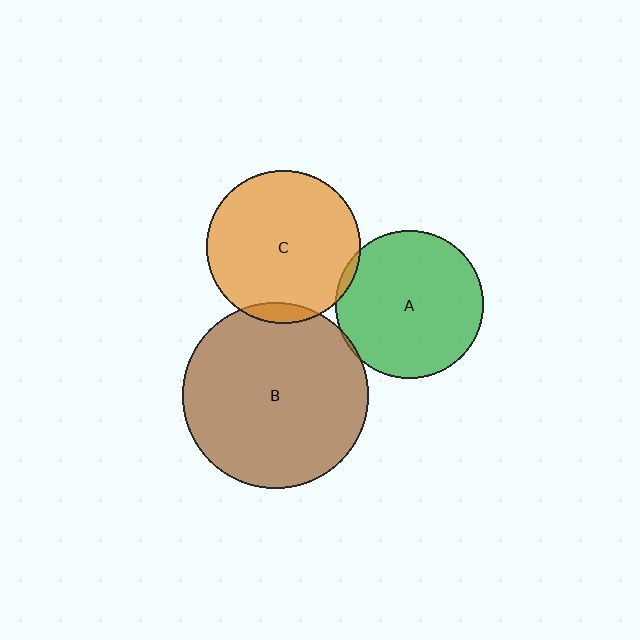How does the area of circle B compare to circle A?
Approximately 1.6 times.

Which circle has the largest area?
Circle B (brown).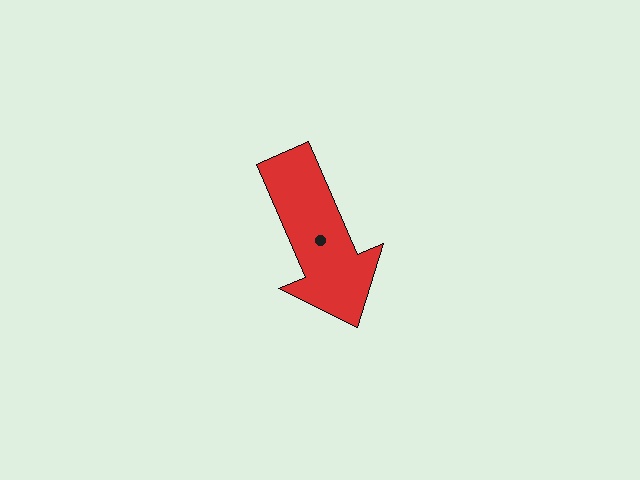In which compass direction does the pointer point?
Southeast.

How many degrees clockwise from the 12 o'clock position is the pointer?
Approximately 157 degrees.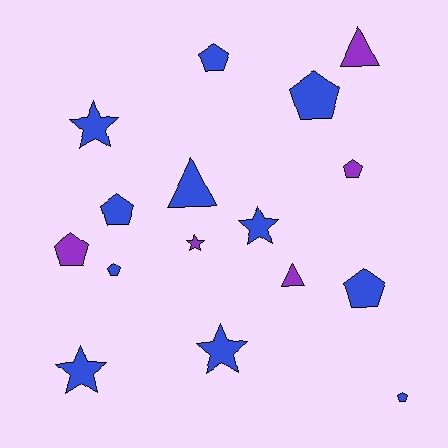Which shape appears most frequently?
Pentagon, with 8 objects.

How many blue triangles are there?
There is 1 blue triangle.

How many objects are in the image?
There are 16 objects.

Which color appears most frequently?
Blue, with 11 objects.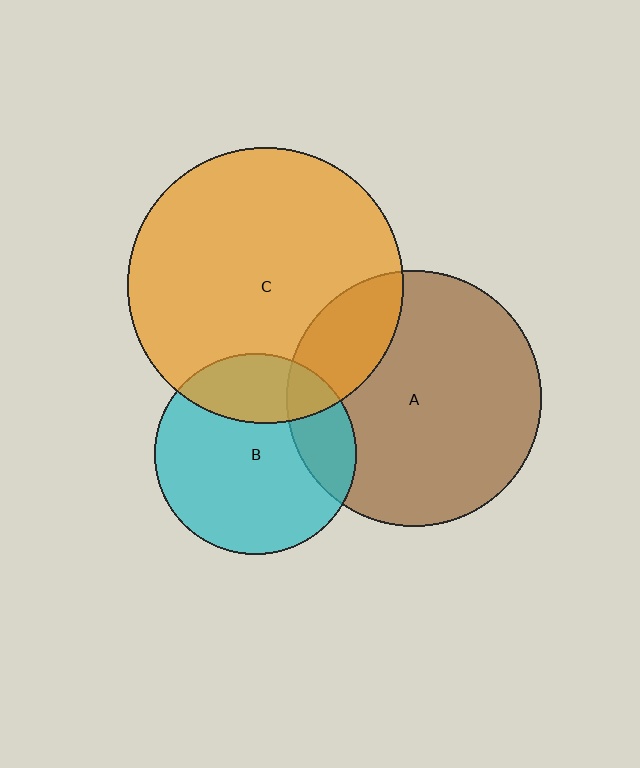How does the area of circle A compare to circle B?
Approximately 1.6 times.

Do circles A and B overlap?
Yes.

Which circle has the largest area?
Circle C (orange).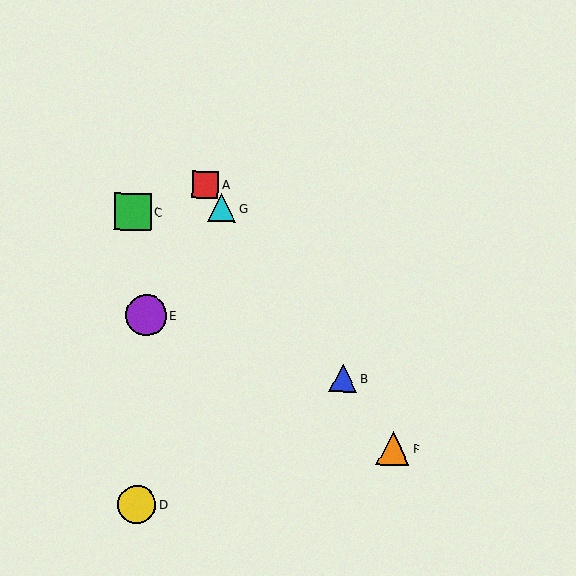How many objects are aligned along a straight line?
4 objects (A, B, F, G) are aligned along a straight line.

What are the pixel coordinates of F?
Object F is at (393, 449).